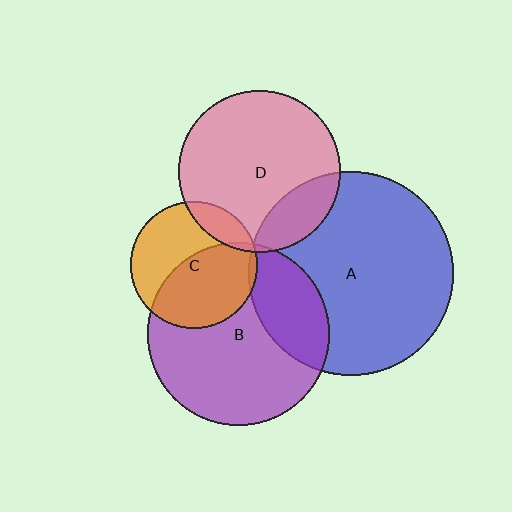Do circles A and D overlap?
Yes.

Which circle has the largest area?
Circle A (blue).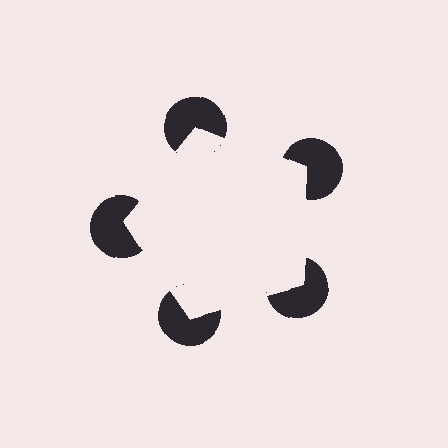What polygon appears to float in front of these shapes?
An illusory pentagon — its edges are inferred from the aligned wedge cuts in the pac-man discs, not physically drawn.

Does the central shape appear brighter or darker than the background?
It typically appears slightly brighter than the background, even though no actual brightness change is drawn.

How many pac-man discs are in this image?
There are 5 — one at each vertex of the illusory pentagon.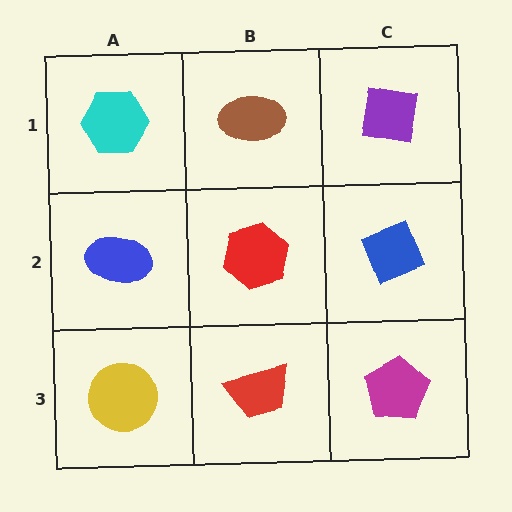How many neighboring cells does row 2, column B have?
4.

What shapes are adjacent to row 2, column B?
A brown ellipse (row 1, column B), a red trapezoid (row 3, column B), a blue ellipse (row 2, column A), a blue diamond (row 2, column C).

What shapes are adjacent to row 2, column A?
A cyan hexagon (row 1, column A), a yellow circle (row 3, column A), a red hexagon (row 2, column B).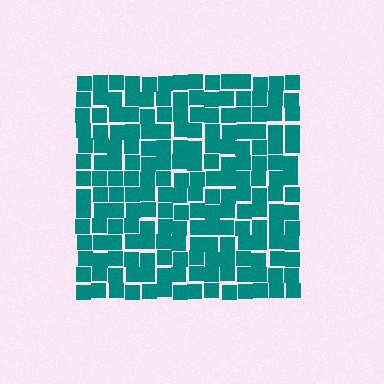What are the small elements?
The small elements are squares.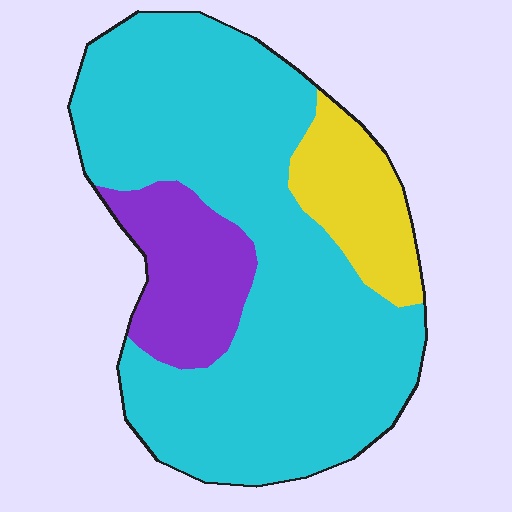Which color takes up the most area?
Cyan, at roughly 70%.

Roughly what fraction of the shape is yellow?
Yellow covers about 15% of the shape.